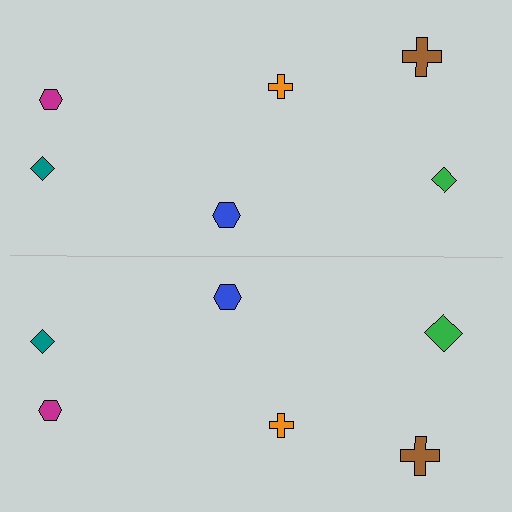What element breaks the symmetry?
The green diamond on the bottom side has a different size than its mirror counterpart.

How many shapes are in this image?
There are 12 shapes in this image.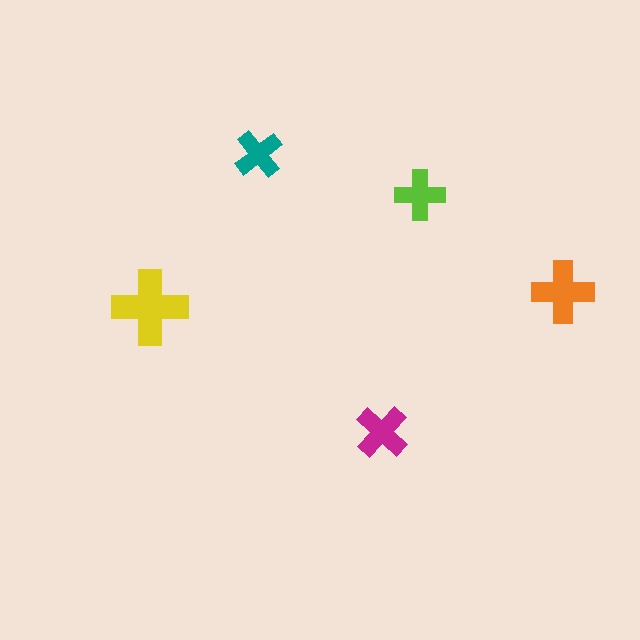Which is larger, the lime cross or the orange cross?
The orange one.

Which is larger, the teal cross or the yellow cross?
The yellow one.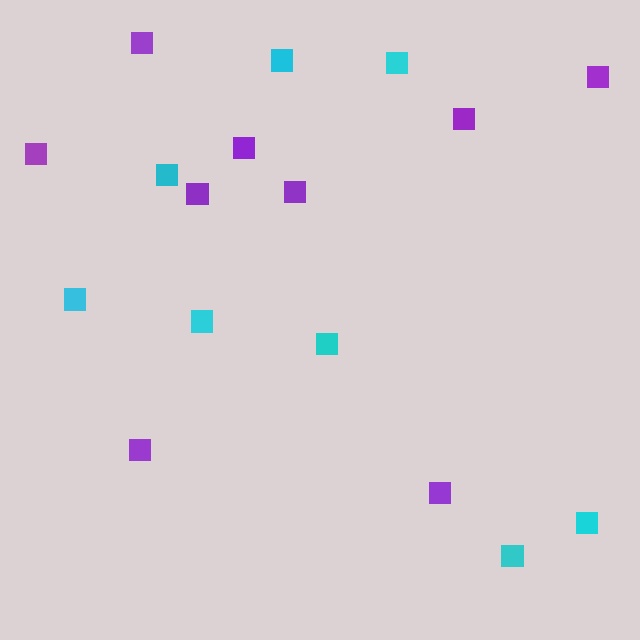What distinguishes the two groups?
There are 2 groups: one group of cyan squares (8) and one group of purple squares (9).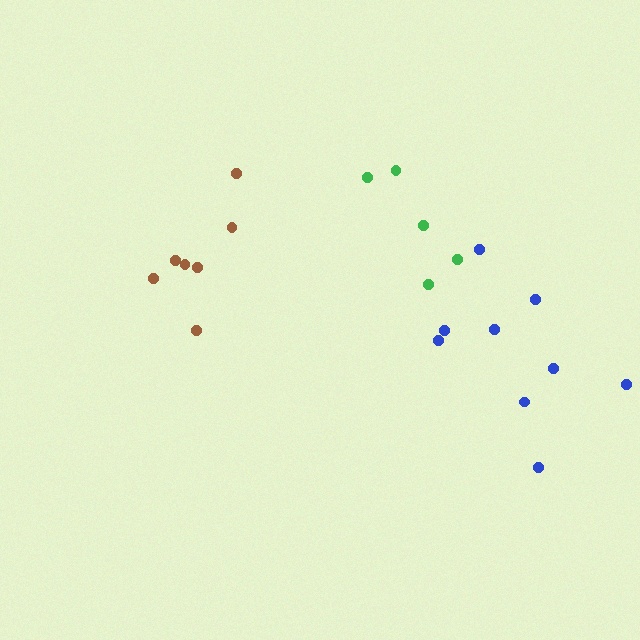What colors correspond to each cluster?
The clusters are colored: green, brown, blue.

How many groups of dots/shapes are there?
There are 3 groups.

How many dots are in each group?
Group 1: 5 dots, Group 2: 7 dots, Group 3: 9 dots (21 total).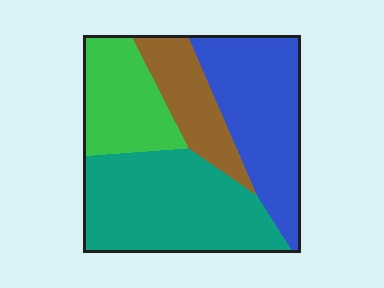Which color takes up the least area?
Brown, at roughly 15%.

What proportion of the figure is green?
Green covers around 20% of the figure.